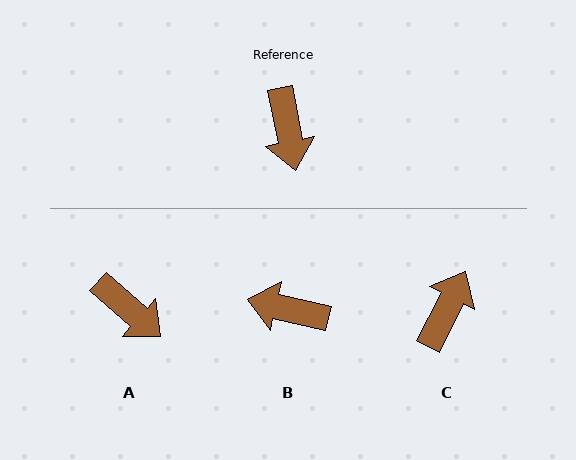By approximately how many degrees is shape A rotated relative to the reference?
Approximately 38 degrees counter-clockwise.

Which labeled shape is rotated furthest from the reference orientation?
C, about 142 degrees away.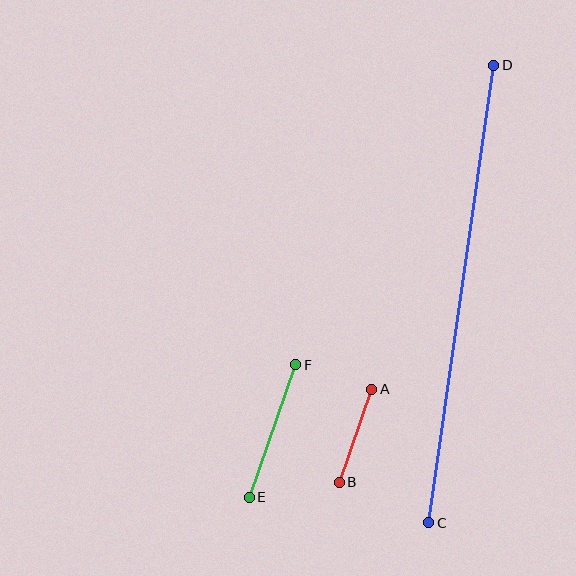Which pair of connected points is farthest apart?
Points C and D are farthest apart.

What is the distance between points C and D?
The distance is approximately 462 pixels.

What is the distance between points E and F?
The distance is approximately 140 pixels.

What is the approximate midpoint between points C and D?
The midpoint is at approximately (461, 294) pixels.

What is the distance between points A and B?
The distance is approximately 99 pixels.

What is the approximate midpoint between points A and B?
The midpoint is at approximately (355, 436) pixels.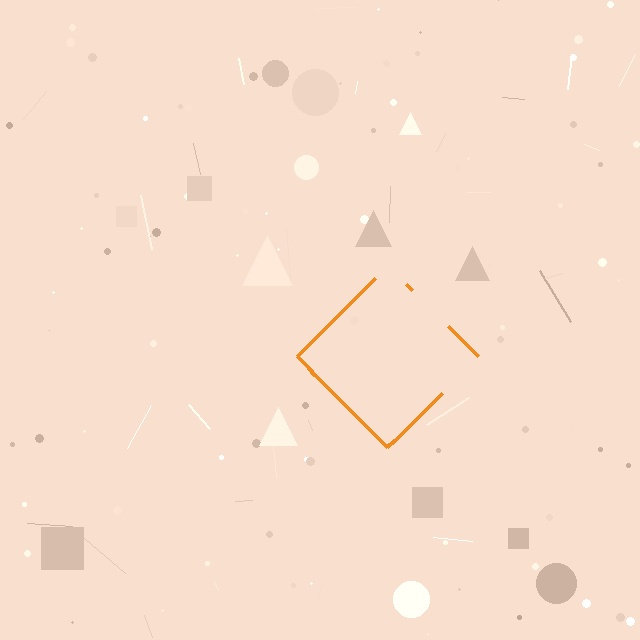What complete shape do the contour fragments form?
The contour fragments form a diamond.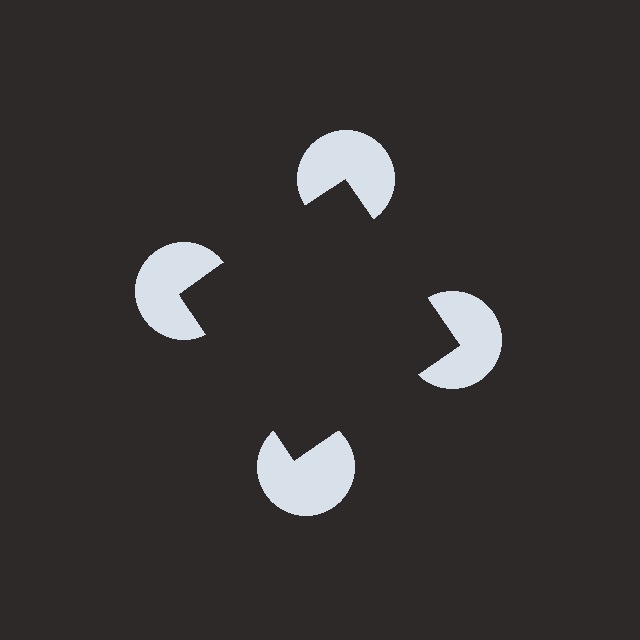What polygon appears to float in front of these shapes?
An illusory square — its edges are inferred from the aligned wedge cuts in the pac-man discs, not physically drawn.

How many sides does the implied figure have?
4 sides.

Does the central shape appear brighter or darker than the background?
It typically appears slightly darker than the background, even though no actual brightness change is drawn.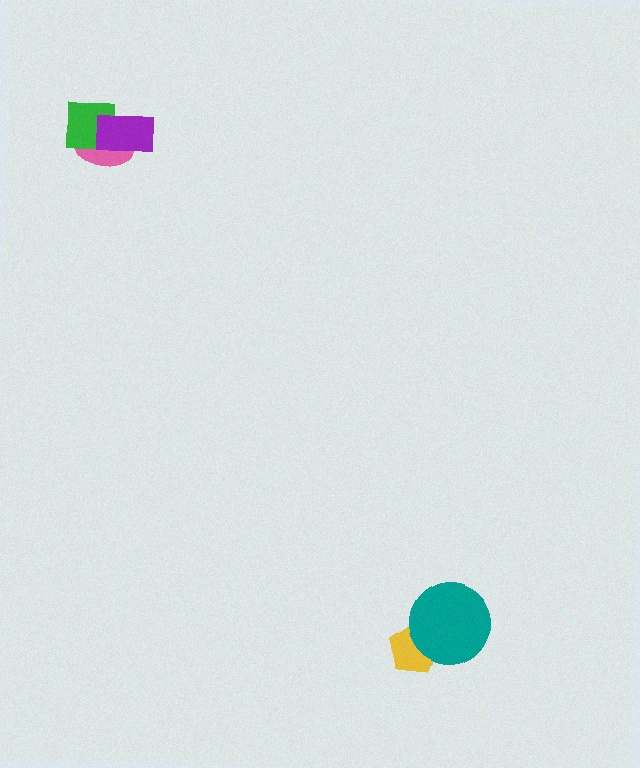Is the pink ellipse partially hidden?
Yes, it is partially covered by another shape.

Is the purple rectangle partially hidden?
No, no other shape covers it.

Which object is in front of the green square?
The purple rectangle is in front of the green square.